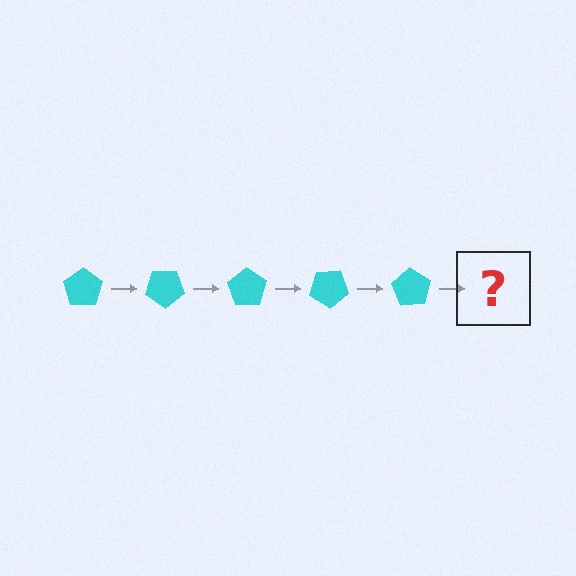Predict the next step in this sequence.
The next step is a cyan pentagon rotated 175 degrees.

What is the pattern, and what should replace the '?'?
The pattern is that the pentagon rotates 35 degrees each step. The '?' should be a cyan pentagon rotated 175 degrees.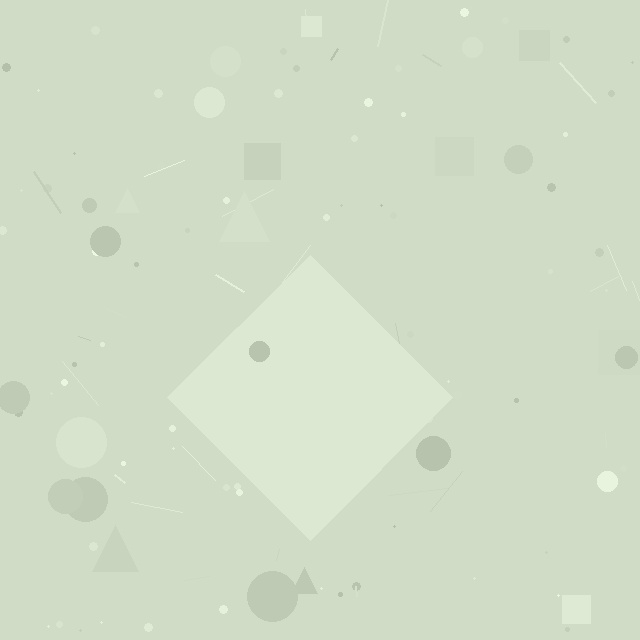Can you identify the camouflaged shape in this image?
The camouflaged shape is a diamond.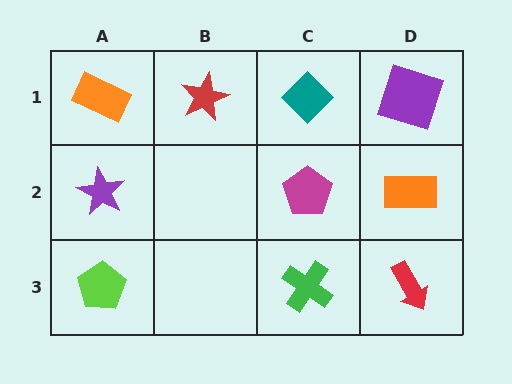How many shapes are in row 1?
4 shapes.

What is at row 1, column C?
A teal diamond.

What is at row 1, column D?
A purple square.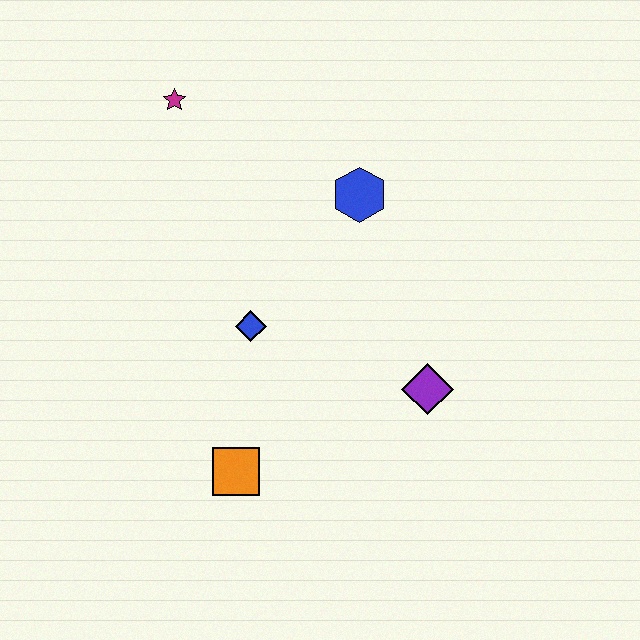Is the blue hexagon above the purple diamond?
Yes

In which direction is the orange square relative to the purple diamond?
The orange square is to the left of the purple diamond.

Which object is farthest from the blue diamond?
The magenta star is farthest from the blue diamond.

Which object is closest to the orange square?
The blue diamond is closest to the orange square.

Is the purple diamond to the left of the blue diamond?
No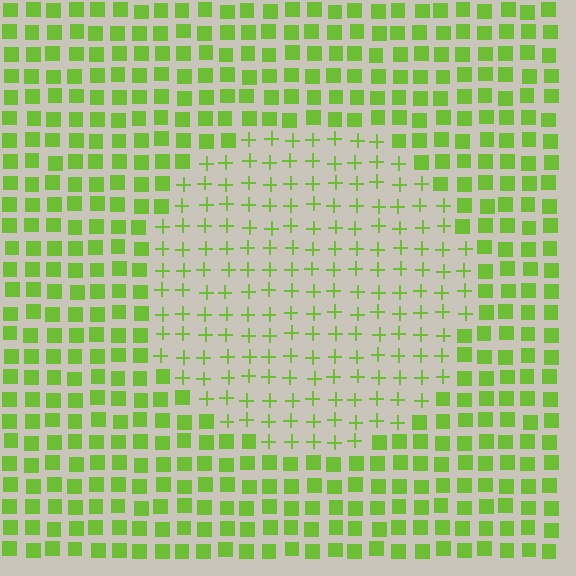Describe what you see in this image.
The image is filled with small lime elements arranged in a uniform grid. A circle-shaped region contains plus signs, while the surrounding area contains squares. The boundary is defined purely by the change in element shape.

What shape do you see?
I see a circle.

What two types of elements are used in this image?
The image uses plus signs inside the circle region and squares outside it.